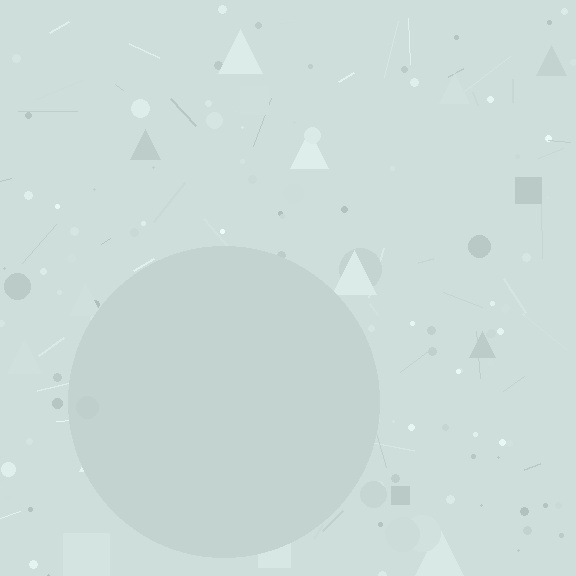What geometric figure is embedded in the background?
A circle is embedded in the background.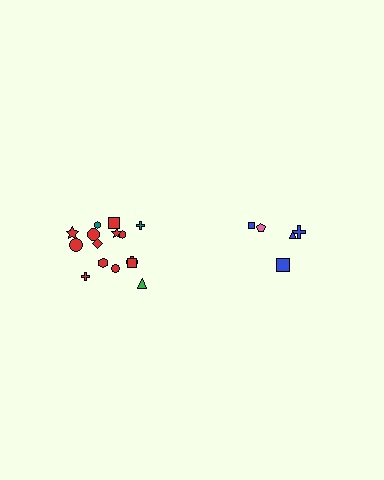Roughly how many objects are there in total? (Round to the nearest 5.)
Roughly 20 objects in total.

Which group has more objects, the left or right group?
The left group.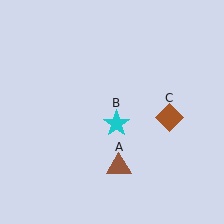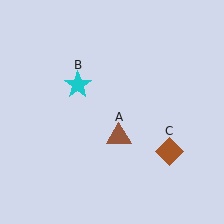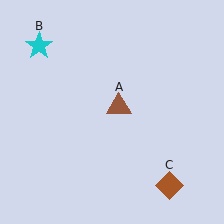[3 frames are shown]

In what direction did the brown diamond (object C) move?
The brown diamond (object C) moved down.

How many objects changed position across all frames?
3 objects changed position: brown triangle (object A), cyan star (object B), brown diamond (object C).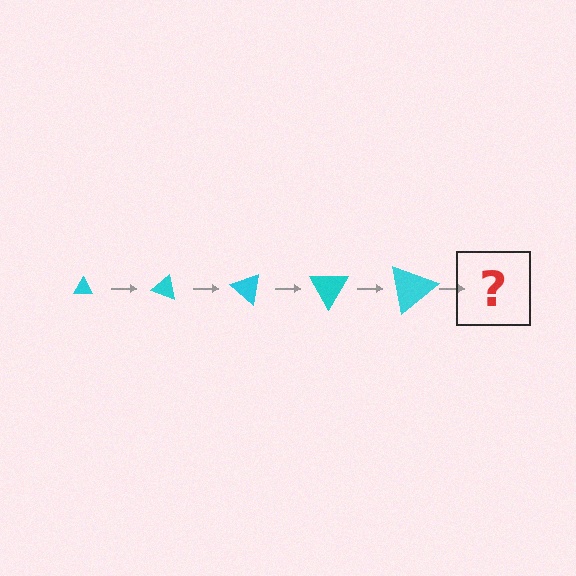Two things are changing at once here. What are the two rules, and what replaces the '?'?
The two rules are that the triangle grows larger each step and it rotates 20 degrees each step. The '?' should be a triangle, larger than the previous one and rotated 100 degrees from the start.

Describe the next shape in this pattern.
It should be a triangle, larger than the previous one and rotated 100 degrees from the start.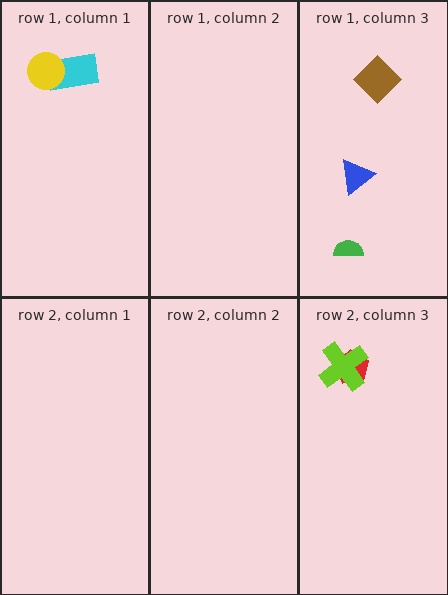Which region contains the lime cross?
The row 2, column 3 region.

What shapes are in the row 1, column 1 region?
The cyan rectangle, the yellow circle.